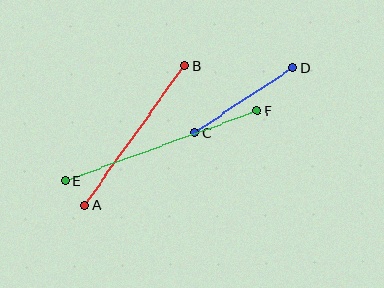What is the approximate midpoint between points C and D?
The midpoint is at approximately (243, 100) pixels.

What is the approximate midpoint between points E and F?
The midpoint is at approximately (161, 146) pixels.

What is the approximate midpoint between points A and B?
The midpoint is at approximately (135, 136) pixels.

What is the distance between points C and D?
The distance is approximately 117 pixels.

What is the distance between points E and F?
The distance is approximately 205 pixels.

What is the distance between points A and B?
The distance is approximately 171 pixels.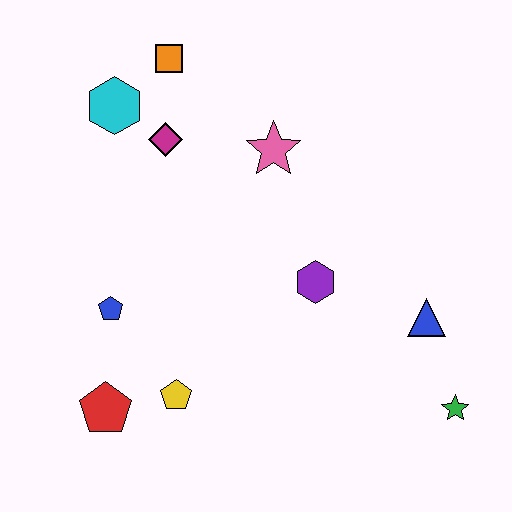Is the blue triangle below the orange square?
Yes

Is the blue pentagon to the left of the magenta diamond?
Yes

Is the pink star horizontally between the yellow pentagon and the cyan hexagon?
No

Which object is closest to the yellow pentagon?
The red pentagon is closest to the yellow pentagon.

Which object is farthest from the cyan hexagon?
The green star is farthest from the cyan hexagon.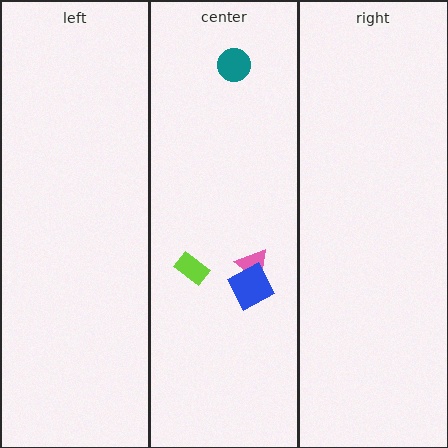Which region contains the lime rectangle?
The center region.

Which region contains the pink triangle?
The center region.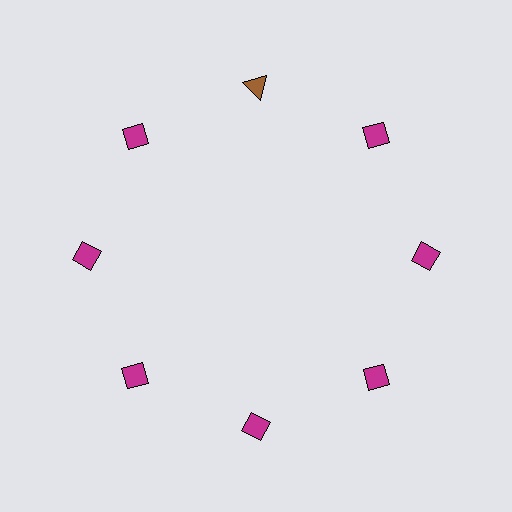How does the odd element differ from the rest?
It differs in both color (brown instead of magenta) and shape (triangle instead of diamond).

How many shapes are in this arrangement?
There are 8 shapes arranged in a ring pattern.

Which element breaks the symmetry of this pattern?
The brown triangle at roughly the 12 o'clock position breaks the symmetry. All other shapes are magenta diamonds.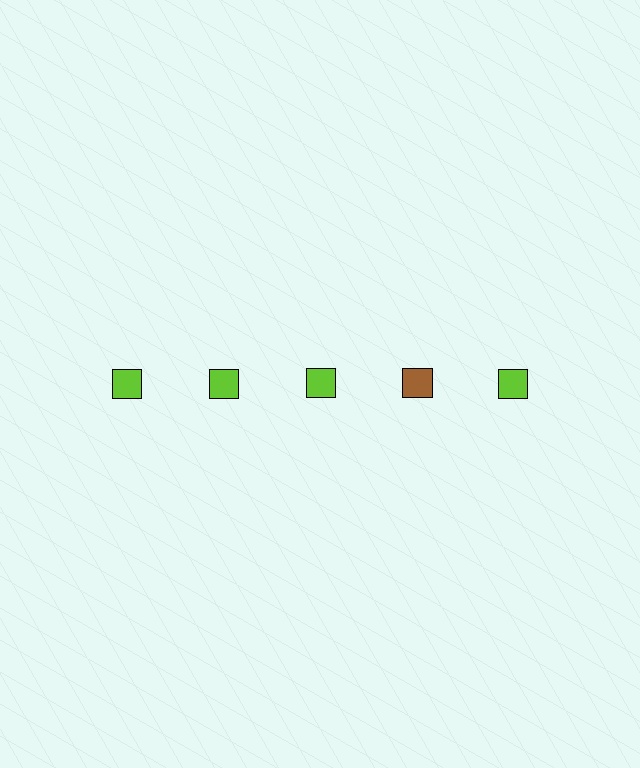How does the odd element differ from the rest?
It has a different color: brown instead of lime.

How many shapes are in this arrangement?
There are 5 shapes arranged in a grid pattern.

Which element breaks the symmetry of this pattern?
The brown square in the top row, second from right column breaks the symmetry. All other shapes are lime squares.